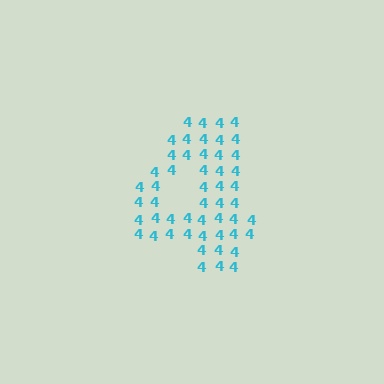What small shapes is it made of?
It is made of small digit 4's.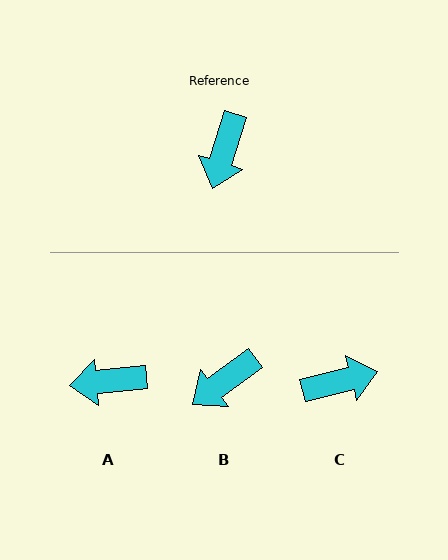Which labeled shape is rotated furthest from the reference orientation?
C, about 121 degrees away.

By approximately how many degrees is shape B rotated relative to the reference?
Approximately 36 degrees clockwise.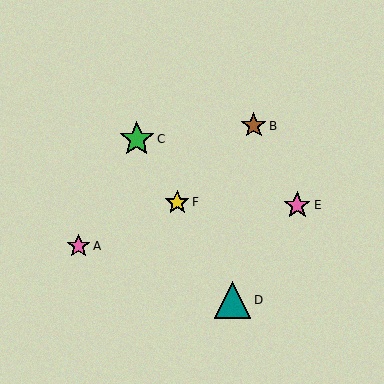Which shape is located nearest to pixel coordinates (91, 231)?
The pink star (labeled A) at (79, 246) is nearest to that location.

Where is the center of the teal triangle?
The center of the teal triangle is at (232, 300).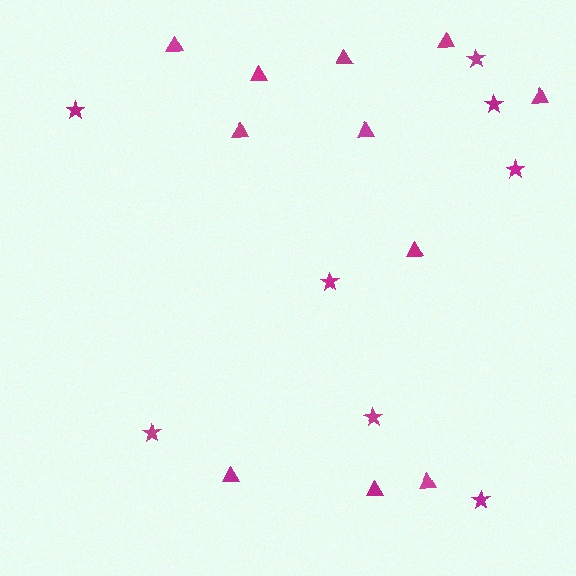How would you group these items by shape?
There are 2 groups: one group of stars (8) and one group of triangles (11).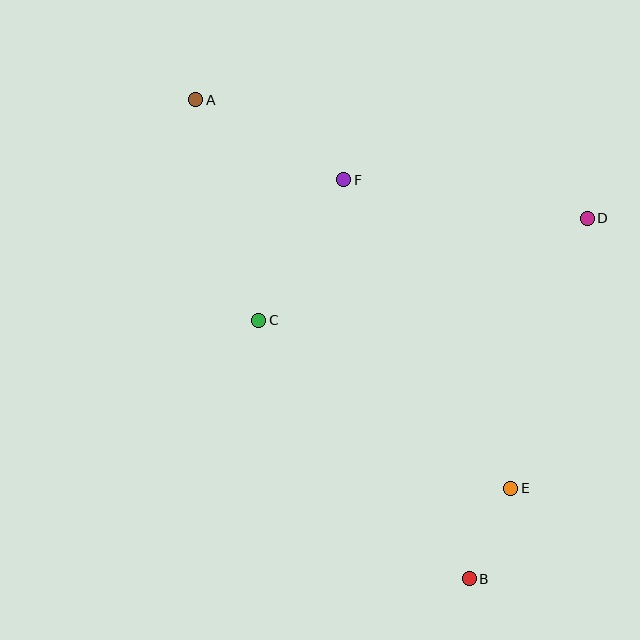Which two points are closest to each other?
Points B and E are closest to each other.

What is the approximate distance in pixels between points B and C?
The distance between B and C is approximately 333 pixels.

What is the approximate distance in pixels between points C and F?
The distance between C and F is approximately 164 pixels.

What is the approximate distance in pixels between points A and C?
The distance between A and C is approximately 229 pixels.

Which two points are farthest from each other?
Points A and B are farthest from each other.